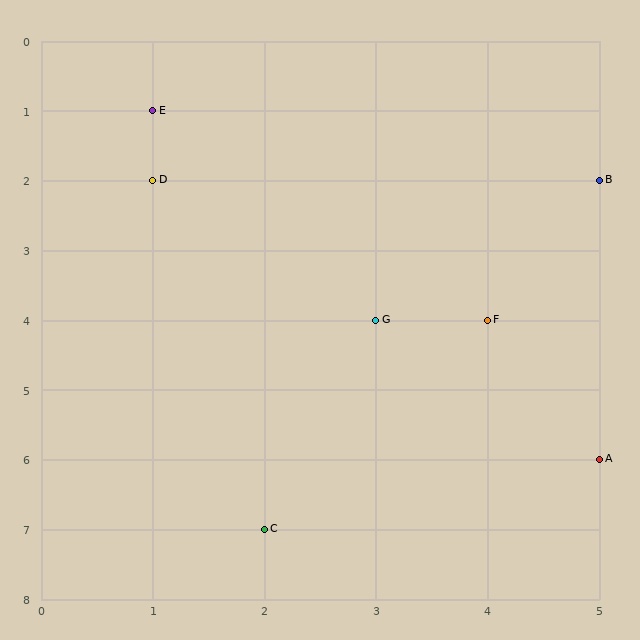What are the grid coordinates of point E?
Point E is at grid coordinates (1, 1).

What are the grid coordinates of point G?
Point G is at grid coordinates (3, 4).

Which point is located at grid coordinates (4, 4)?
Point F is at (4, 4).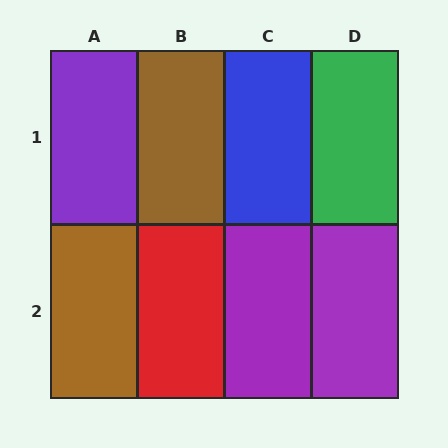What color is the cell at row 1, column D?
Green.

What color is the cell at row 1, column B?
Brown.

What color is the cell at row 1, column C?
Blue.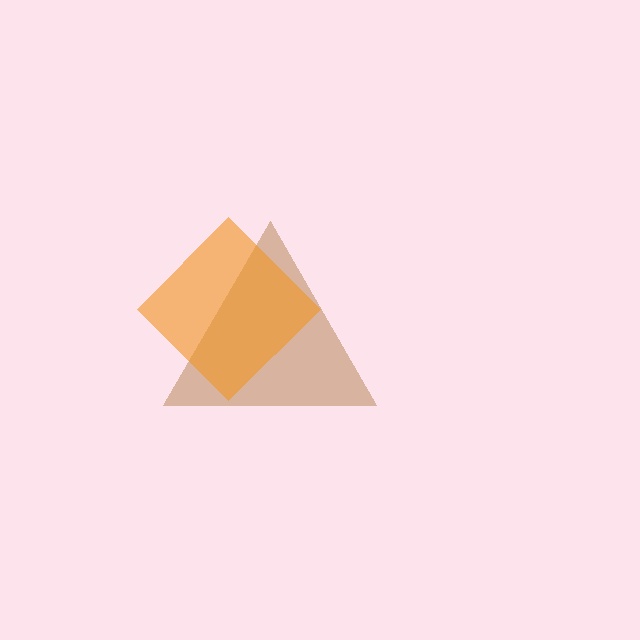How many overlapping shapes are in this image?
There are 2 overlapping shapes in the image.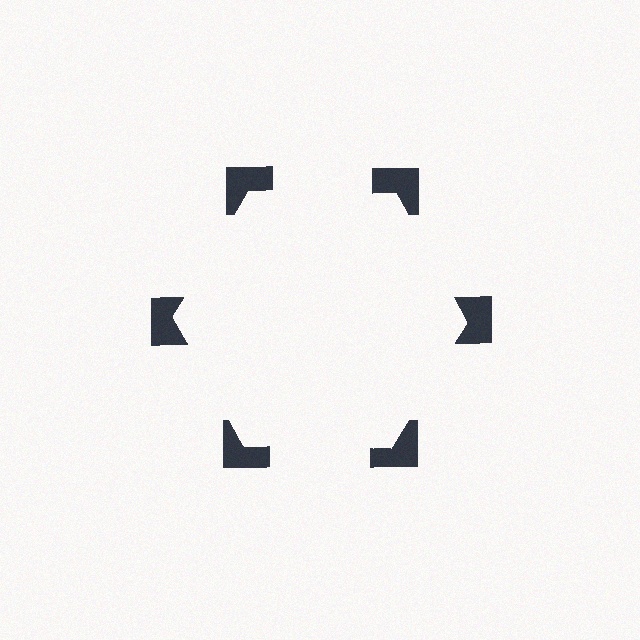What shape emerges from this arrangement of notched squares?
An illusory hexagon — its edges are inferred from the aligned wedge cuts in the notched squares, not physically drawn.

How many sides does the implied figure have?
6 sides.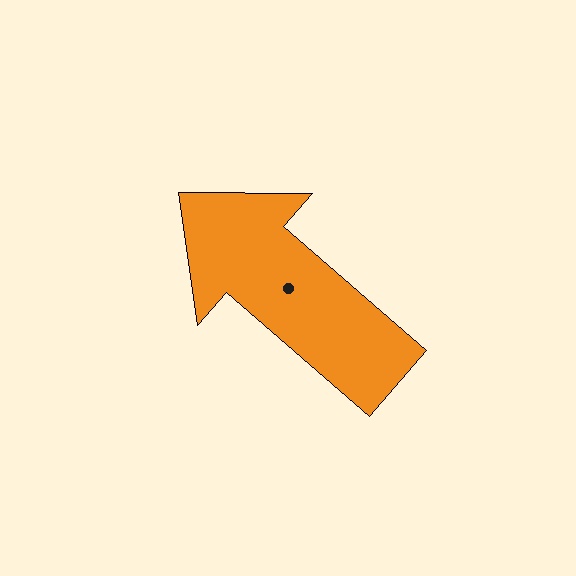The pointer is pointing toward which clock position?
Roughly 10 o'clock.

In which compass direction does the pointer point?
Northwest.